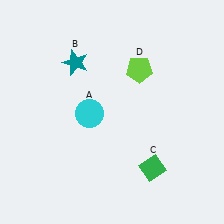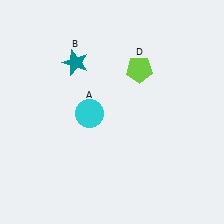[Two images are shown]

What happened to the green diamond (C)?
The green diamond (C) was removed in Image 2. It was in the bottom-right area of Image 1.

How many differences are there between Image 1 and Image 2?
There is 1 difference between the two images.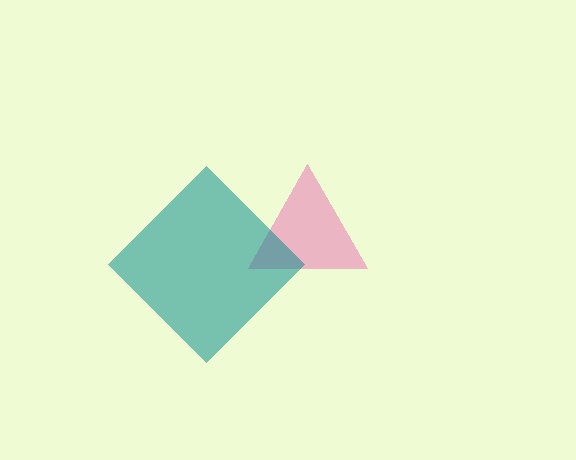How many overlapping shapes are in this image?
There are 2 overlapping shapes in the image.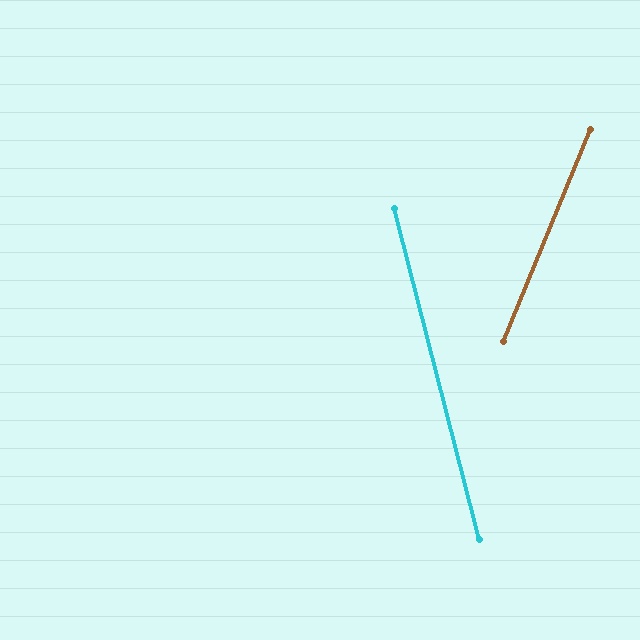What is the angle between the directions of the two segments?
Approximately 37 degrees.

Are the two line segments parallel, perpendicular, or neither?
Neither parallel nor perpendicular — they differ by about 37°.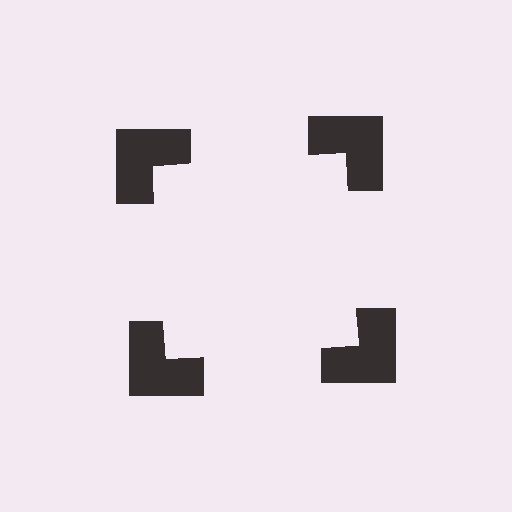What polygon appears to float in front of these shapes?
An illusory square — its edges are inferred from the aligned wedge cuts in the notched squares, not physically drawn.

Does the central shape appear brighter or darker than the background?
It typically appears slightly brighter than the background, even though no actual brightness change is drawn.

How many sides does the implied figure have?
4 sides.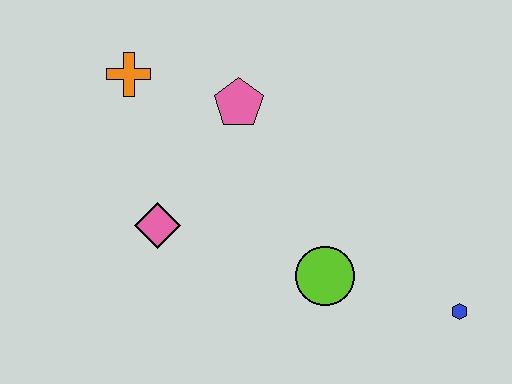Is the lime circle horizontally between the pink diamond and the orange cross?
No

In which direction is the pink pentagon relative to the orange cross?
The pink pentagon is to the right of the orange cross.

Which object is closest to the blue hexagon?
The lime circle is closest to the blue hexagon.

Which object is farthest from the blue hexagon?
The orange cross is farthest from the blue hexagon.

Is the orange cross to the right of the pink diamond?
No